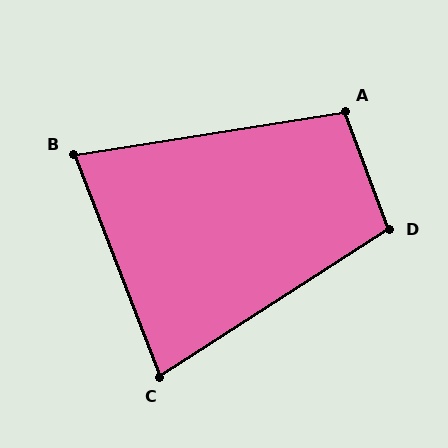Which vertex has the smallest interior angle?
B, at approximately 78 degrees.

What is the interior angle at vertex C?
Approximately 79 degrees (acute).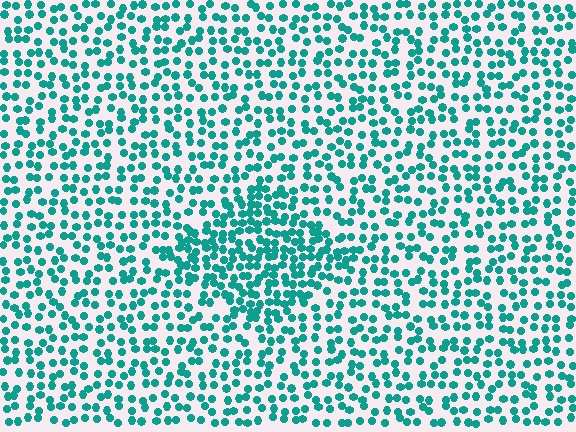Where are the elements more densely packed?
The elements are more densely packed inside the diamond boundary.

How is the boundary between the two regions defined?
The boundary is defined by a change in element density (approximately 1.7x ratio). All elements are the same color, size, and shape.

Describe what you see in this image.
The image contains small teal elements arranged at two different densities. A diamond-shaped region is visible where the elements are more densely packed than the surrounding area.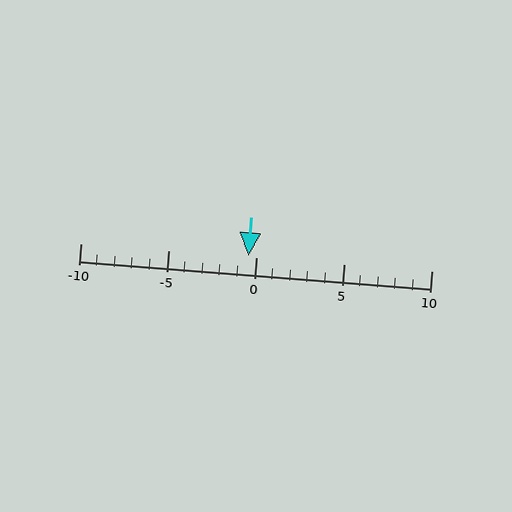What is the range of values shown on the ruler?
The ruler shows values from -10 to 10.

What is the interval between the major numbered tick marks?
The major tick marks are spaced 5 units apart.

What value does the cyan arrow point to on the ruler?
The cyan arrow points to approximately 0.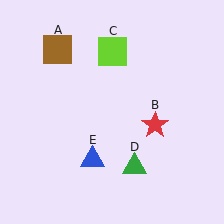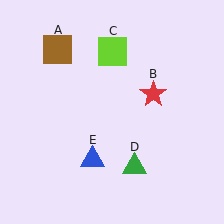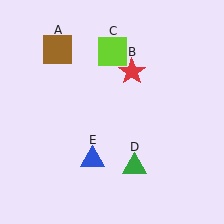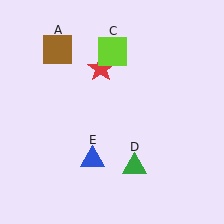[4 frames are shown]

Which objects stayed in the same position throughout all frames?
Brown square (object A) and lime square (object C) and green triangle (object D) and blue triangle (object E) remained stationary.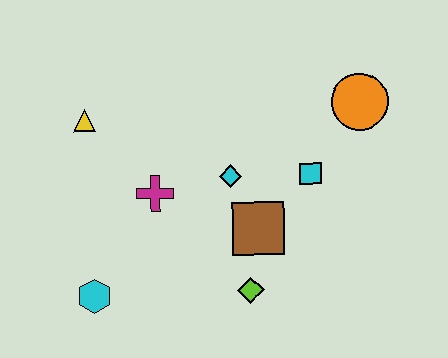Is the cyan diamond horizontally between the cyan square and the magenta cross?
Yes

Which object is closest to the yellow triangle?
The magenta cross is closest to the yellow triangle.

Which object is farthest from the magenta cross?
The orange circle is farthest from the magenta cross.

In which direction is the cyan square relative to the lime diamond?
The cyan square is above the lime diamond.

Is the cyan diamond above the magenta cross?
Yes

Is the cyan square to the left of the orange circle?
Yes